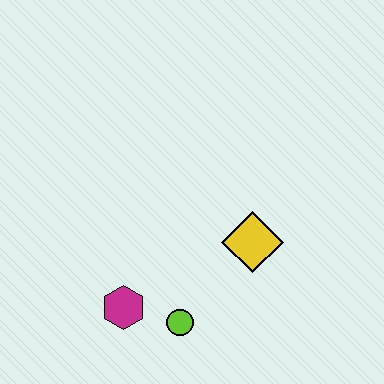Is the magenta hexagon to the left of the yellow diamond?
Yes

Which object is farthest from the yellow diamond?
The magenta hexagon is farthest from the yellow diamond.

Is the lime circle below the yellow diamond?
Yes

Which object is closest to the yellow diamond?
The lime circle is closest to the yellow diamond.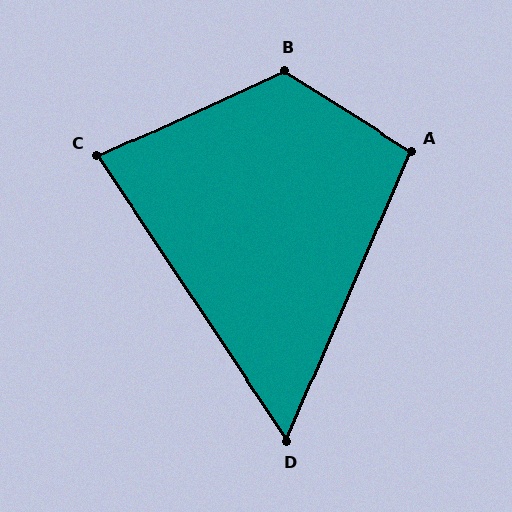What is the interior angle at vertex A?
Approximately 99 degrees (obtuse).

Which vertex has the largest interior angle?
B, at approximately 123 degrees.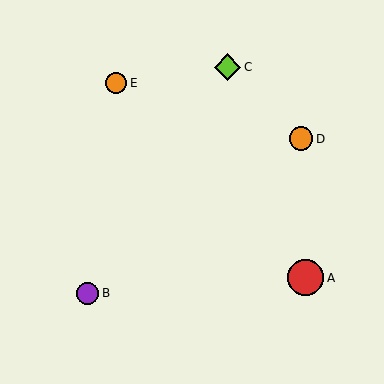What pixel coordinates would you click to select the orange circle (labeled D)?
Click at (301, 139) to select the orange circle D.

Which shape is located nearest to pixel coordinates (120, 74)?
The orange circle (labeled E) at (116, 83) is nearest to that location.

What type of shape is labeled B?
Shape B is a purple circle.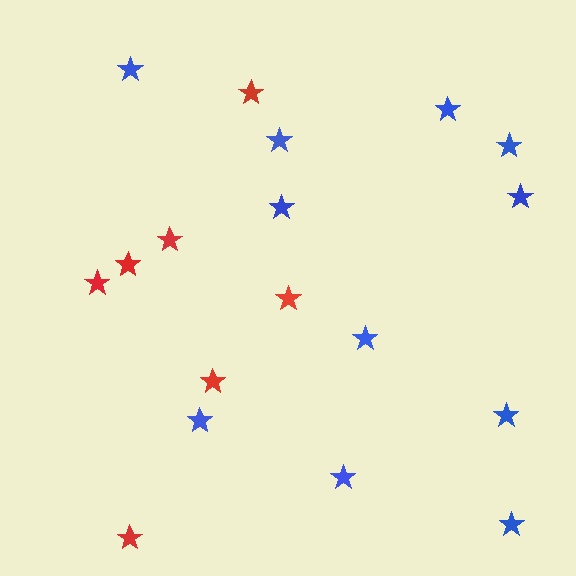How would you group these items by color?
There are 2 groups: one group of blue stars (11) and one group of red stars (7).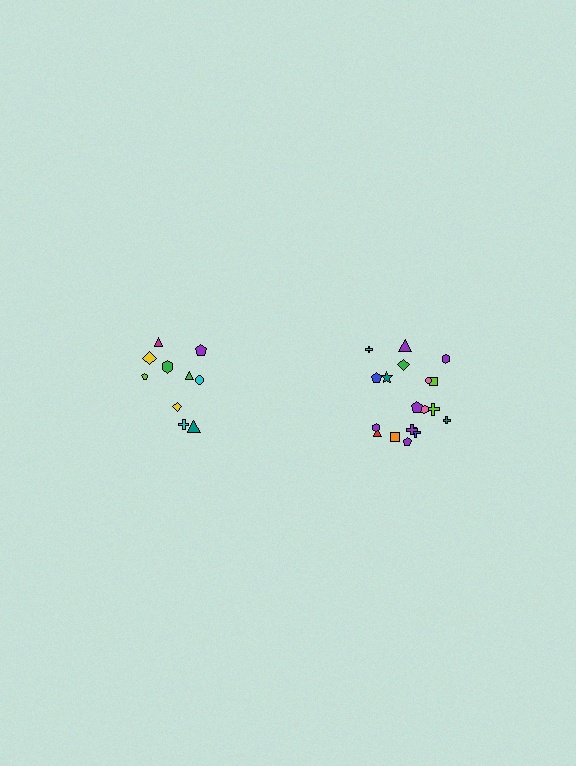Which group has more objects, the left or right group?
The right group.